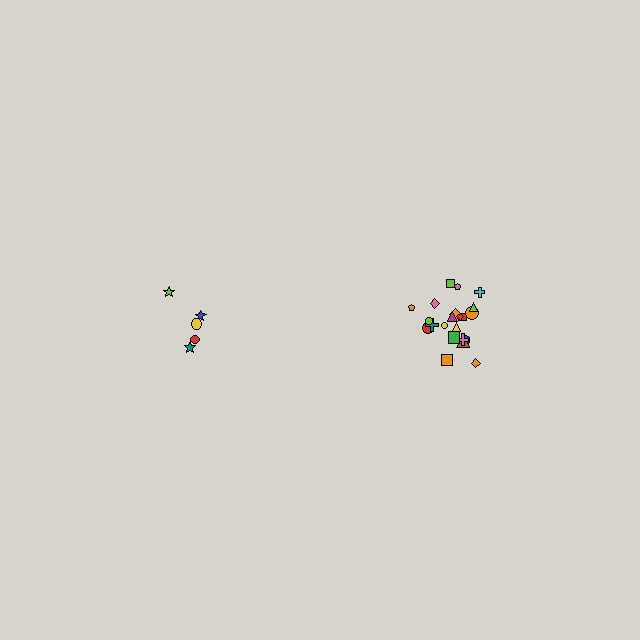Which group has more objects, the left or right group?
The right group.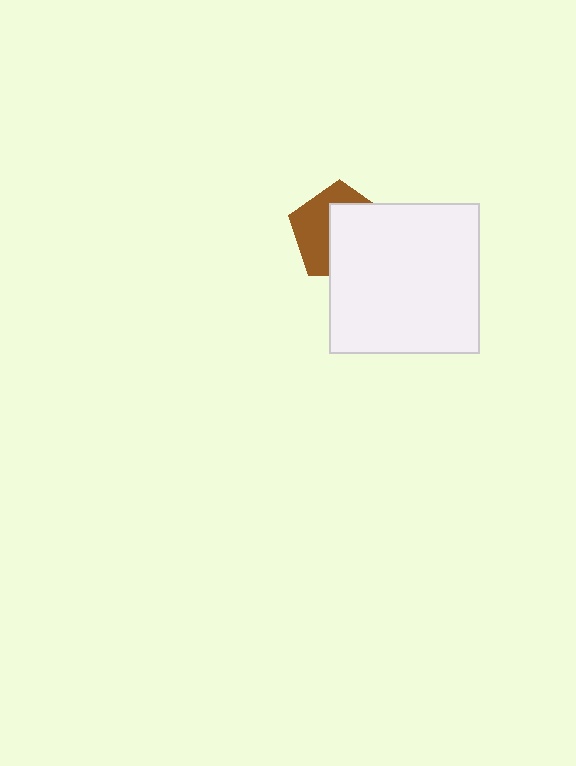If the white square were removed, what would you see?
You would see the complete brown pentagon.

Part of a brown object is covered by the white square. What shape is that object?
It is a pentagon.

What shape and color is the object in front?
The object in front is a white square.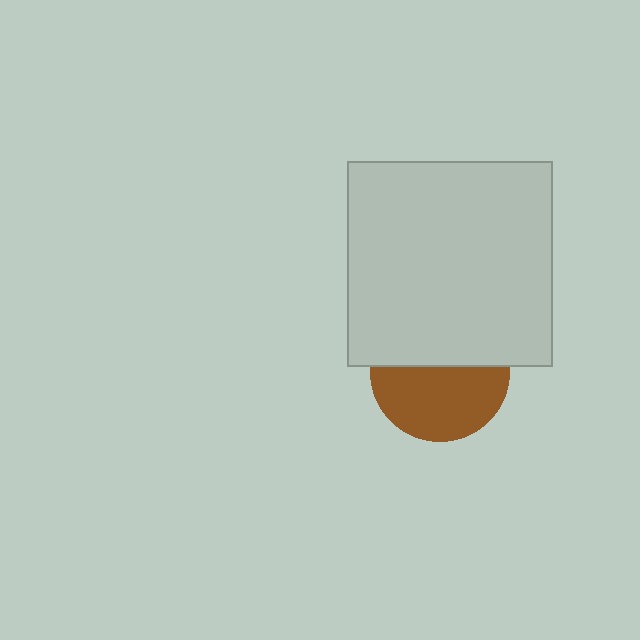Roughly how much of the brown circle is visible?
About half of it is visible (roughly 54%).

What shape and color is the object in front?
The object in front is a light gray square.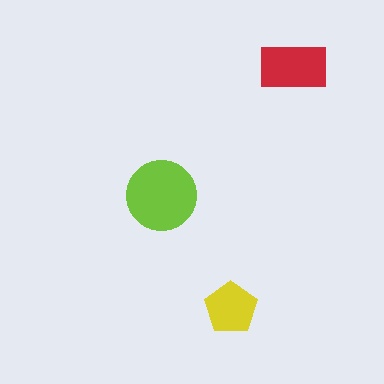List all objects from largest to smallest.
The lime circle, the red rectangle, the yellow pentagon.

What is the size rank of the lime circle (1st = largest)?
1st.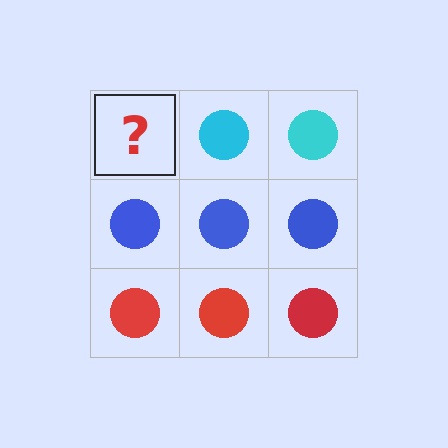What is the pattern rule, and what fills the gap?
The rule is that each row has a consistent color. The gap should be filled with a cyan circle.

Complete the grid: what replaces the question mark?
The question mark should be replaced with a cyan circle.